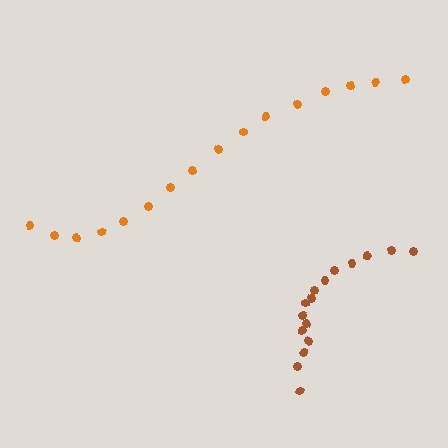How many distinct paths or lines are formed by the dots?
There are 2 distinct paths.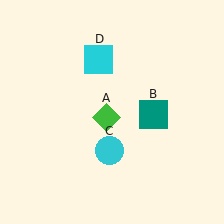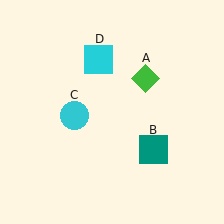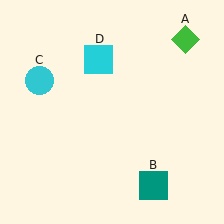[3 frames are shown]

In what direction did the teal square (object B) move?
The teal square (object B) moved down.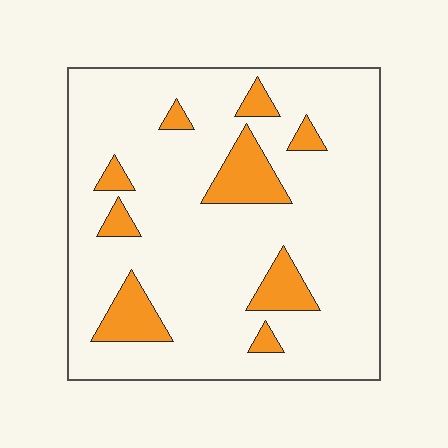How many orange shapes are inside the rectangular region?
9.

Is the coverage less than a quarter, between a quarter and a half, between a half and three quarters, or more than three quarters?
Less than a quarter.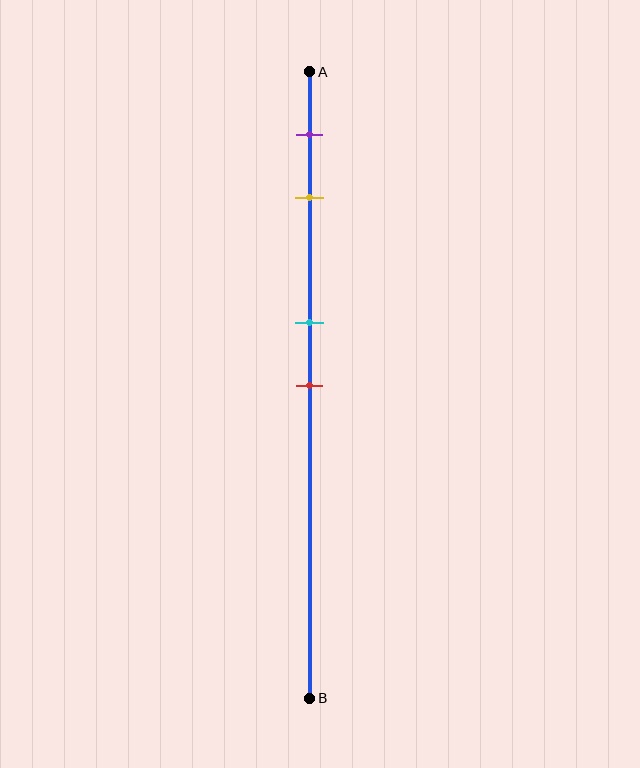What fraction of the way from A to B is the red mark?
The red mark is approximately 50% (0.5) of the way from A to B.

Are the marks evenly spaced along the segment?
No, the marks are not evenly spaced.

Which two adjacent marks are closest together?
The cyan and red marks are the closest adjacent pair.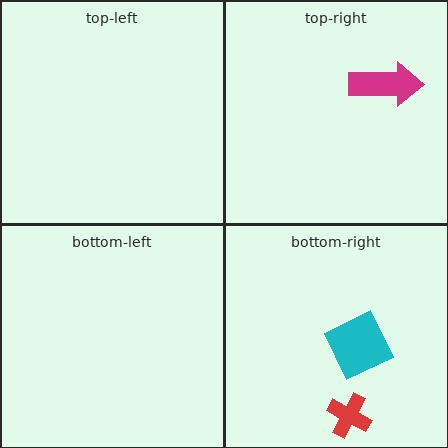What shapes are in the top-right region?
The magenta arrow.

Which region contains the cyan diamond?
The bottom-right region.